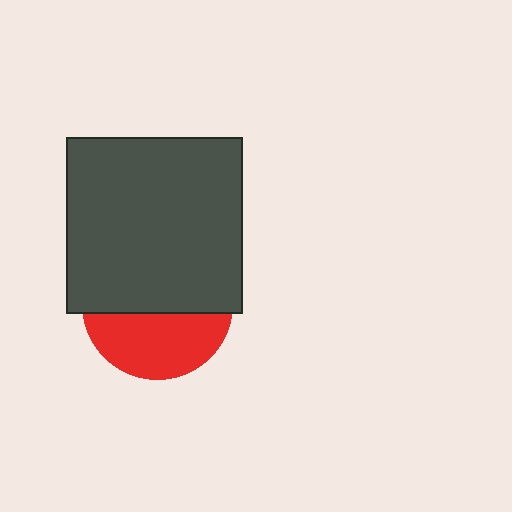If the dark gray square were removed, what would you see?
You would see the complete red circle.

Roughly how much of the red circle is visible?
A small part of it is visible (roughly 42%).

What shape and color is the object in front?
The object in front is a dark gray square.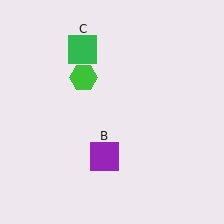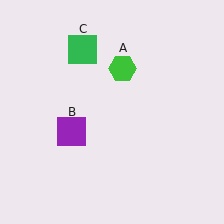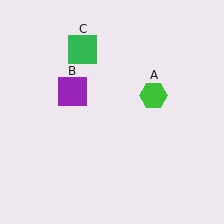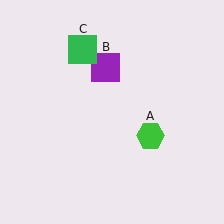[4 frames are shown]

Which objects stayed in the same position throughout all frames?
Green square (object C) remained stationary.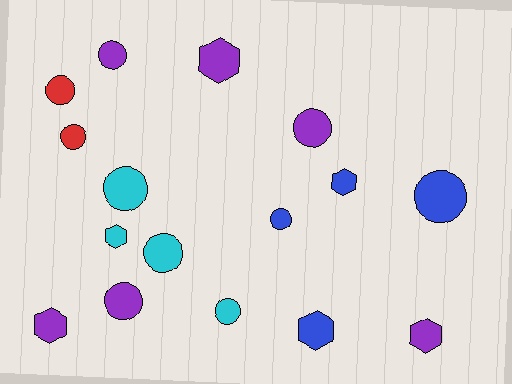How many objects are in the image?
There are 16 objects.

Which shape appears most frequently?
Circle, with 10 objects.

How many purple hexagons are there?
There are 3 purple hexagons.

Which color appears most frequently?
Purple, with 6 objects.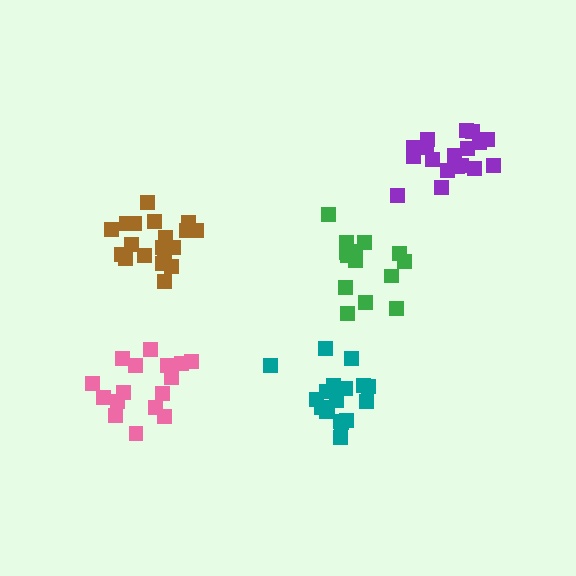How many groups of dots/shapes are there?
There are 5 groups.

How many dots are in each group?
Group 1: 18 dots, Group 2: 19 dots, Group 3: 19 dots, Group 4: 16 dots, Group 5: 15 dots (87 total).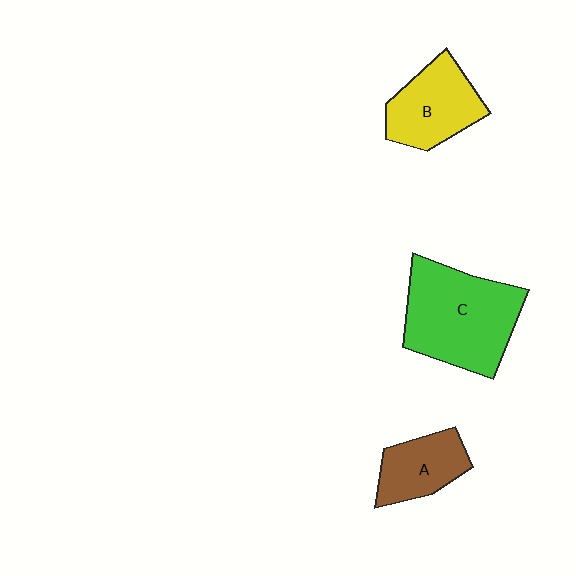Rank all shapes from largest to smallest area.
From largest to smallest: C (green), B (yellow), A (brown).